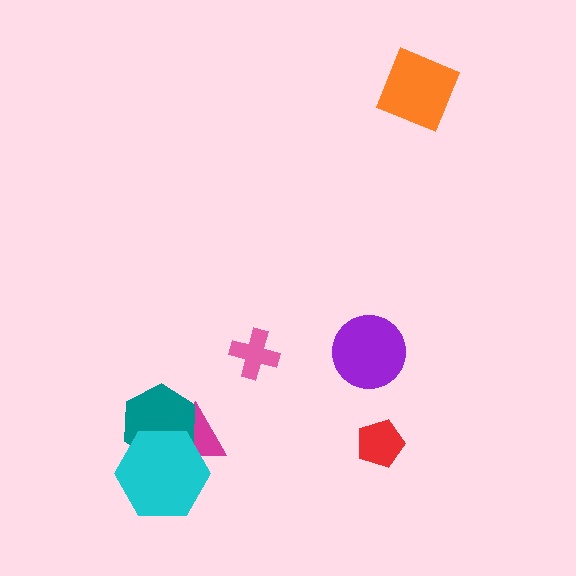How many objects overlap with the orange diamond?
0 objects overlap with the orange diamond.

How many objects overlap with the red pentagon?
0 objects overlap with the red pentagon.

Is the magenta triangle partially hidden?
Yes, it is partially covered by another shape.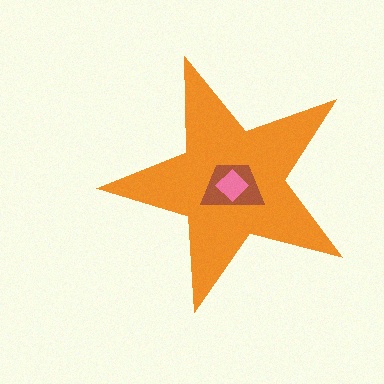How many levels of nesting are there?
3.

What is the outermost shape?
The orange star.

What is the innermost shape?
The pink diamond.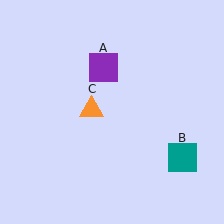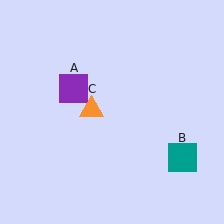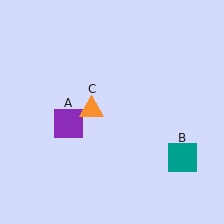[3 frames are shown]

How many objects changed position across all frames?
1 object changed position: purple square (object A).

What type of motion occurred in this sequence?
The purple square (object A) rotated counterclockwise around the center of the scene.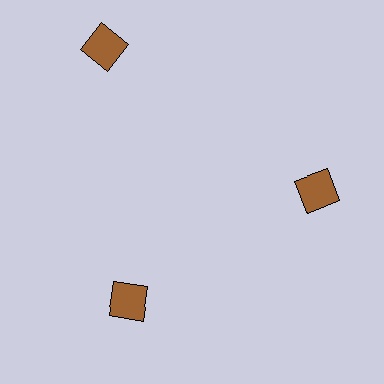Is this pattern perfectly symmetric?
No. The 3 brown squares are arranged in a ring, but one element near the 11 o'clock position is pushed outward from the center, breaking the 3-fold rotational symmetry.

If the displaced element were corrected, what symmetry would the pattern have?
It would have 3-fold rotational symmetry — the pattern would map onto itself every 120 degrees.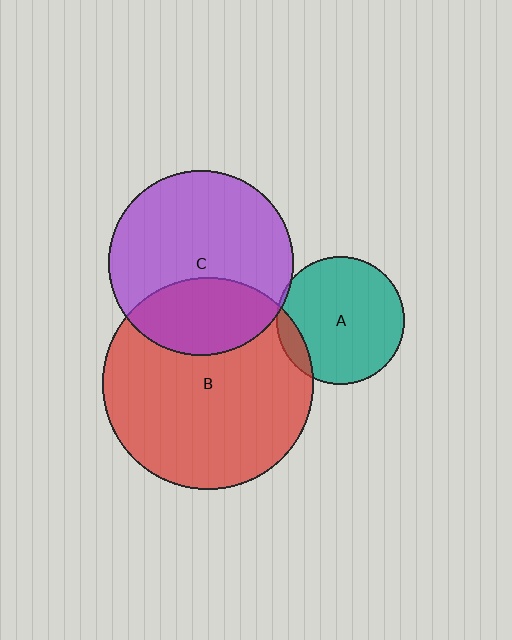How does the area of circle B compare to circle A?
Approximately 2.7 times.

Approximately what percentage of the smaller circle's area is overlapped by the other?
Approximately 5%.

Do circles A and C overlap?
Yes.